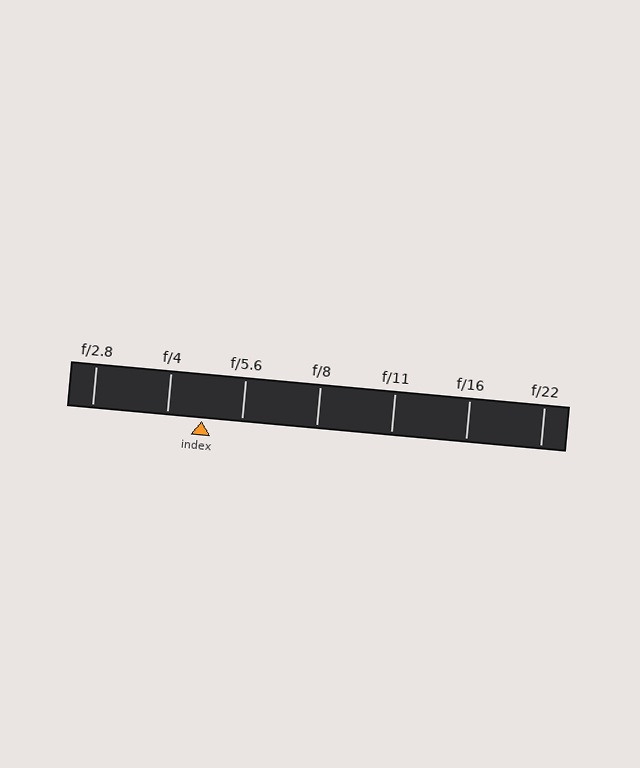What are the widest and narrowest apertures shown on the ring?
The widest aperture shown is f/2.8 and the narrowest is f/22.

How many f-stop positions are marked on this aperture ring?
There are 7 f-stop positions marked.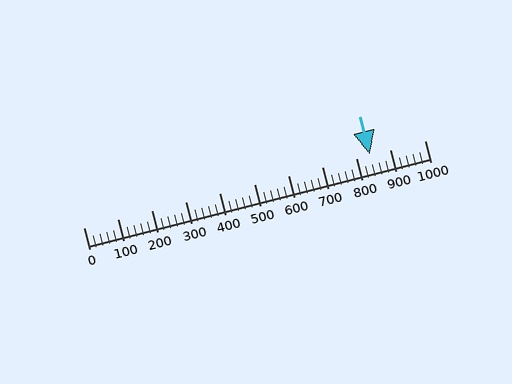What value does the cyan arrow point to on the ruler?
The cyan arrow points to approximately 840.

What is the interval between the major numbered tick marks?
The major tick marks are spaced 100 units apart.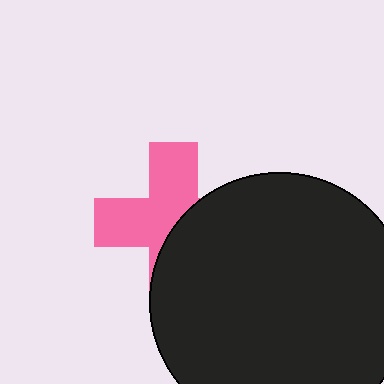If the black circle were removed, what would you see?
You would see the complete pink cross.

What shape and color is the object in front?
The object in front is a black circle.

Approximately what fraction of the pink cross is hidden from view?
Roughly 46% of the pink cross is hidden behind the black circle.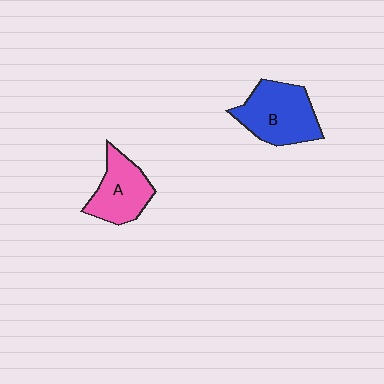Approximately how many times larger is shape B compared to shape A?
Approximately 1.3 times.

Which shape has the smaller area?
Shape A (pink).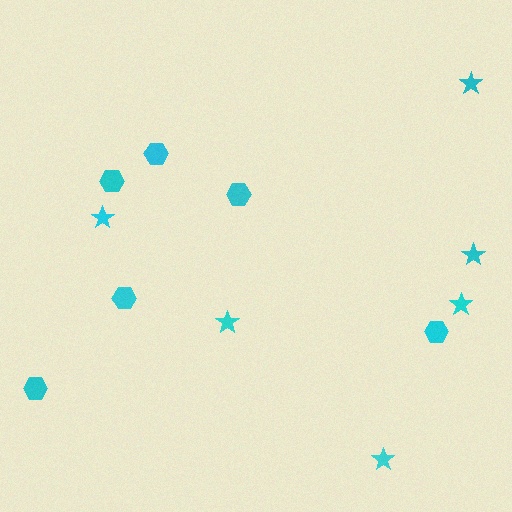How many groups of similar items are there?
There are 2 groups: one group of hexagons (6) and one group of stars (6).